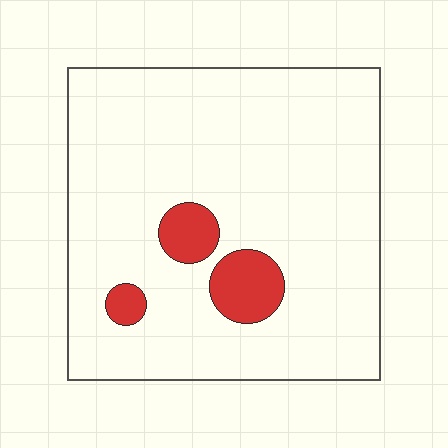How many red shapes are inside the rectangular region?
3.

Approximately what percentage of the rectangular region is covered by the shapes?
Approximately 10%.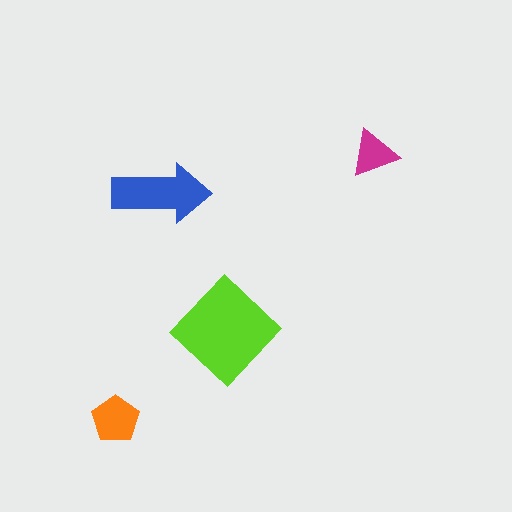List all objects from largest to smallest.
The lime diamond, the blue arrow, the orange pentagon, the magenta triangle.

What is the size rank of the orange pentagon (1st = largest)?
3rd.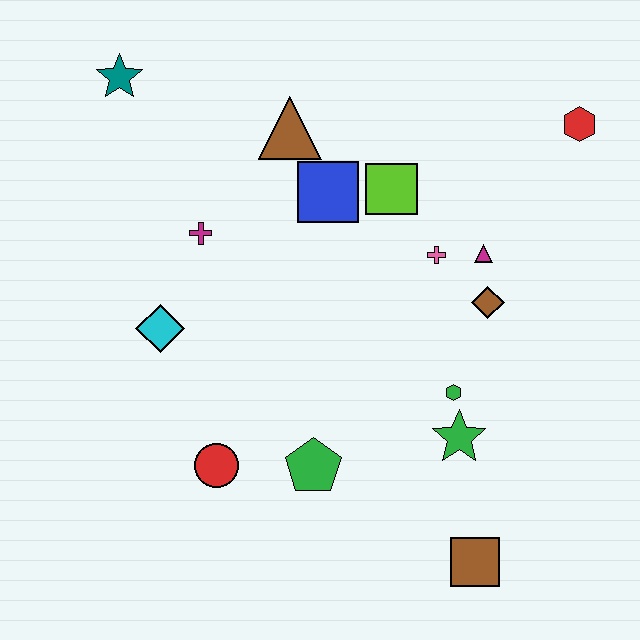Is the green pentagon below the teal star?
Yes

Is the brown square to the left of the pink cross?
No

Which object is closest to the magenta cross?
The cyan diamond is closest to the magenta cross.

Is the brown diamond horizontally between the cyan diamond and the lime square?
No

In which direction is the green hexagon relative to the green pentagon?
The green hexagon is to the right of the green pentagon.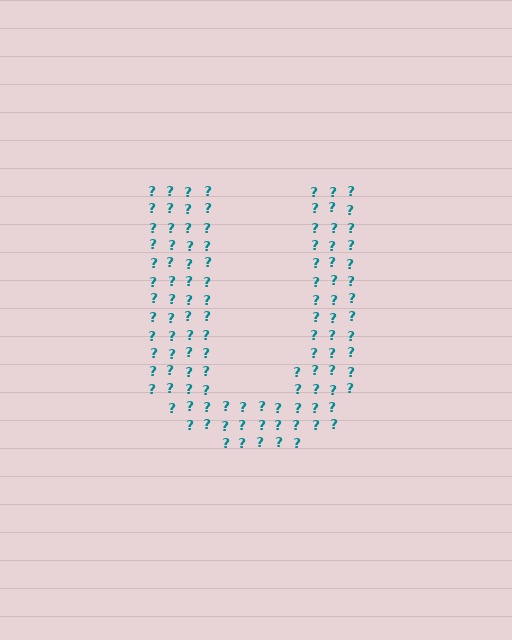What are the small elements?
The small elements are question marks.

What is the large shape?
The large shape is the letter U.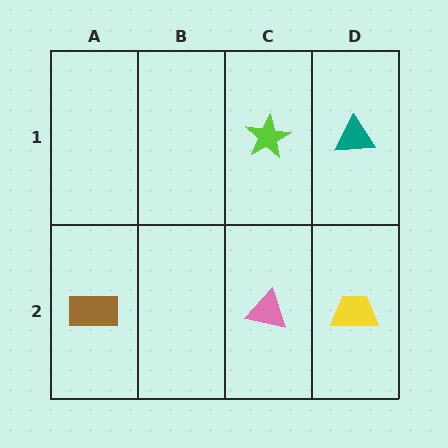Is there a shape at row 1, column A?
No, that cell is empty.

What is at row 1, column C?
A lime star.